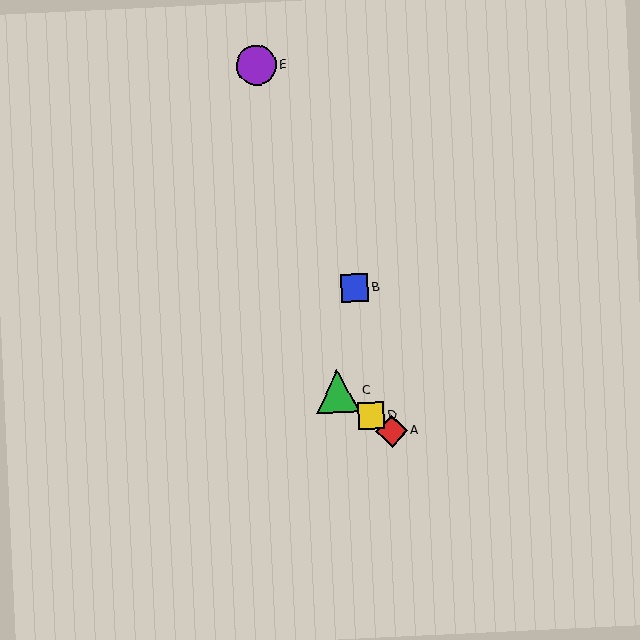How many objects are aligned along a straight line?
3 objects (A, C, D) are aligned along a straight line.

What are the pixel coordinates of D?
Object D is at (371, 416).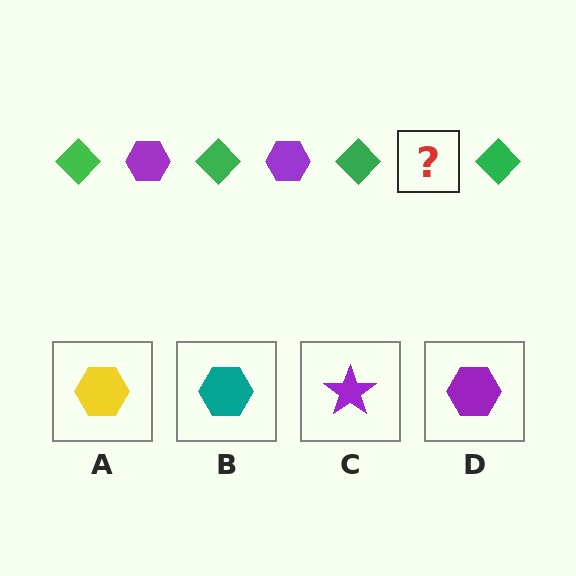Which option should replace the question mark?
Option D.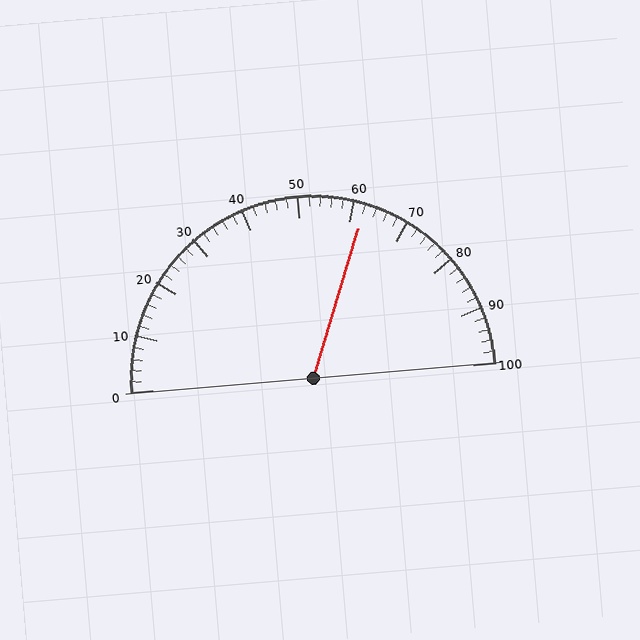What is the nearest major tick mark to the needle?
The nearest major tick mark is 60.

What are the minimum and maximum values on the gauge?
The gauge ranges from 0 to 100.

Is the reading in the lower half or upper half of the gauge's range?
The reading is in the upper half of the range (0 to 100).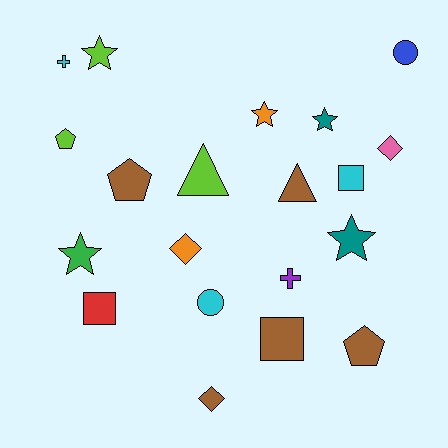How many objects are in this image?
There are 20 objects.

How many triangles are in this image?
There are 2 triangles.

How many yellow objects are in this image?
There are no yellow objects.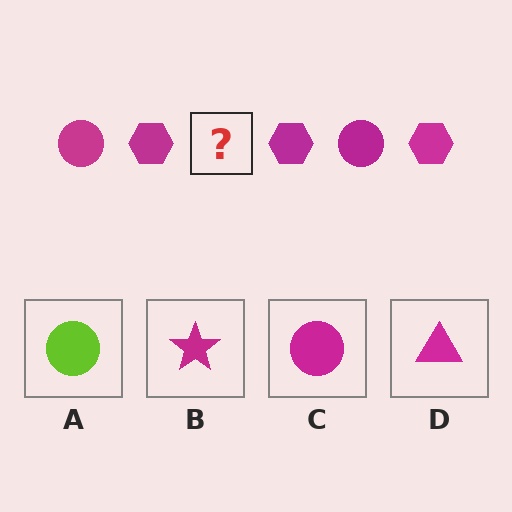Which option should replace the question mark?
Option C.